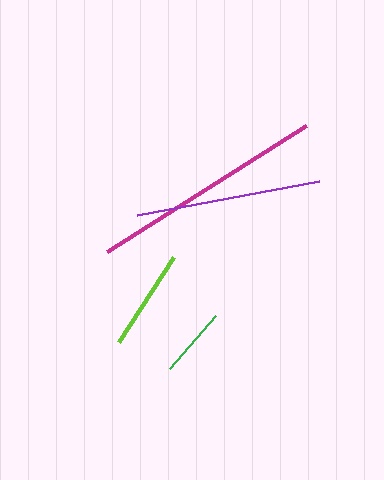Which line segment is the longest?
The magenta line is the longest at approximately 236 pixels.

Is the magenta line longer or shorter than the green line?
The magenta line is longer than the green line.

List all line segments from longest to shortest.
From longest to shortest: magenta, purple, lime, green.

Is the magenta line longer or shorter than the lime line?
The magenta line is longer than the lime line.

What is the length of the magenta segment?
The magenta segment is approximately 236 pixels long.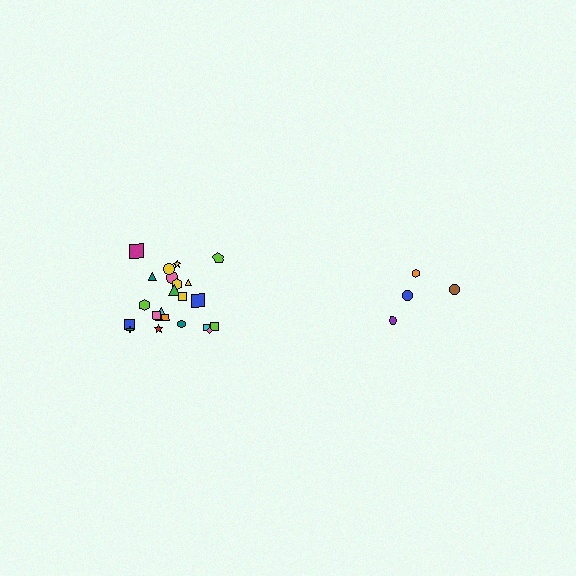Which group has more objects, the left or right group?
The left group.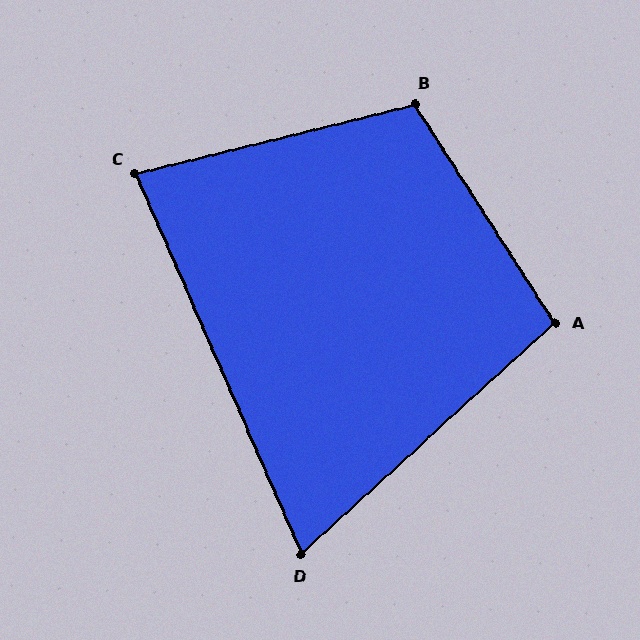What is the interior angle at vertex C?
Approximately 80 degrees (acute).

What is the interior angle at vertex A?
Approximately 100 degrees (obtuse).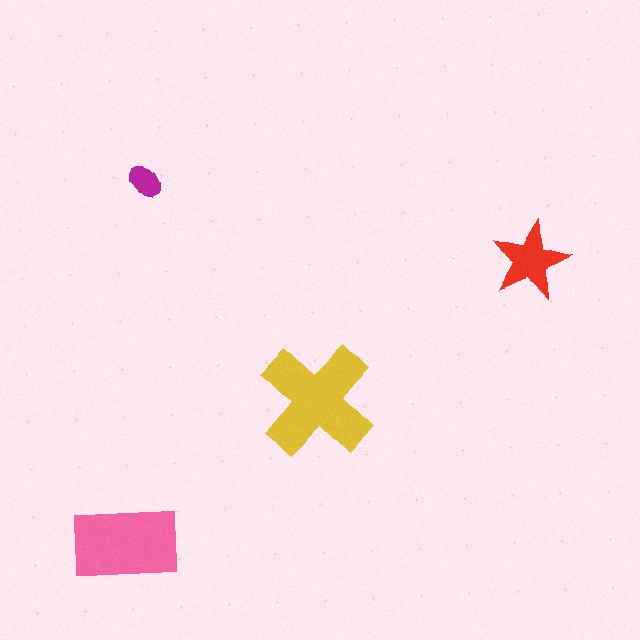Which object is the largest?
The yellow cross.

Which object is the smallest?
The magenta ellipse.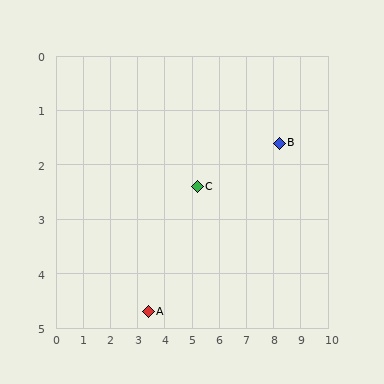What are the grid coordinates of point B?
Point B is at approximately (8.2, 1.6).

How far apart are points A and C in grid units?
Points A and C are about 2.9 grid units apart.